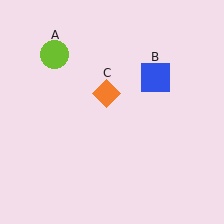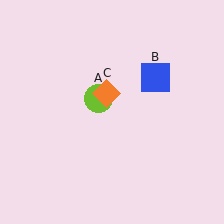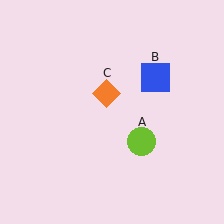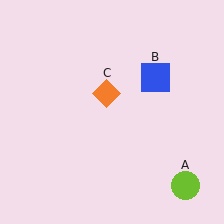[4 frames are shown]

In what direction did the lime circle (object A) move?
The lime circle (object A) moved down and to the right.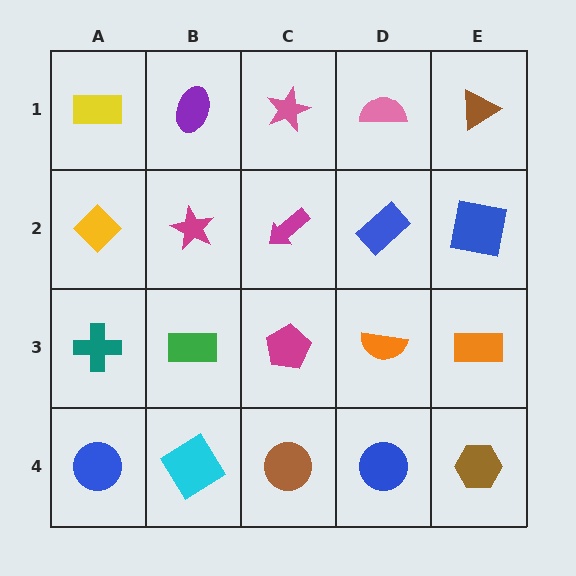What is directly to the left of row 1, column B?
A yellow rectangle.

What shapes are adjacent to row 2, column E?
A brown triangle (row 1, column E), an orange rectangle (row 3, column E), a blue rectangle (row 2, column D).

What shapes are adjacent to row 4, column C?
A magenta pentagon (row 3, column C), a cyan diamond (row 4, column B), a blue circle (row 4, column D).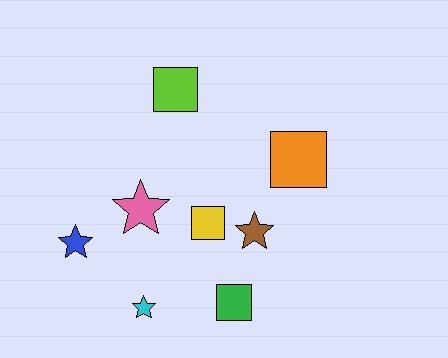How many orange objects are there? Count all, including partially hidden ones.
There is 1 orange object.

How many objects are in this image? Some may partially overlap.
There are 8 objects.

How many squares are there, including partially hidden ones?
There are 4 squares.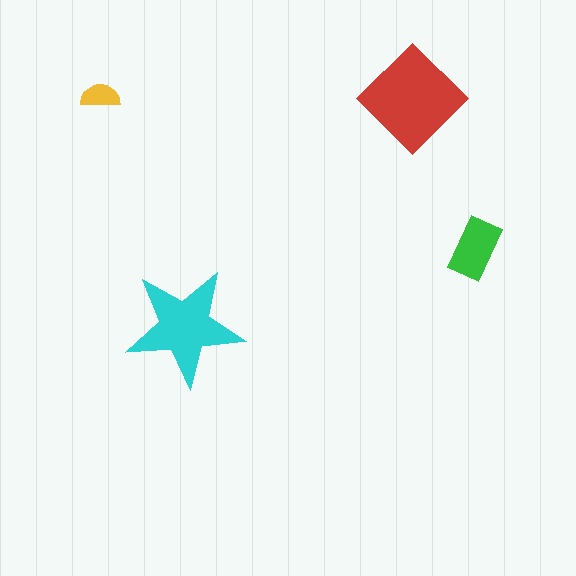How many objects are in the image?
There are 4 objects in the image.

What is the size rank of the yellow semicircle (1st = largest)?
4th.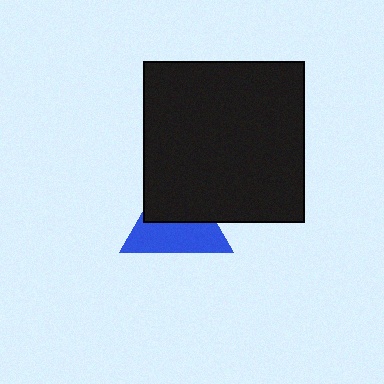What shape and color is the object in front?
The object in front is a black square.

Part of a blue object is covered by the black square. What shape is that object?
It is a triangle.